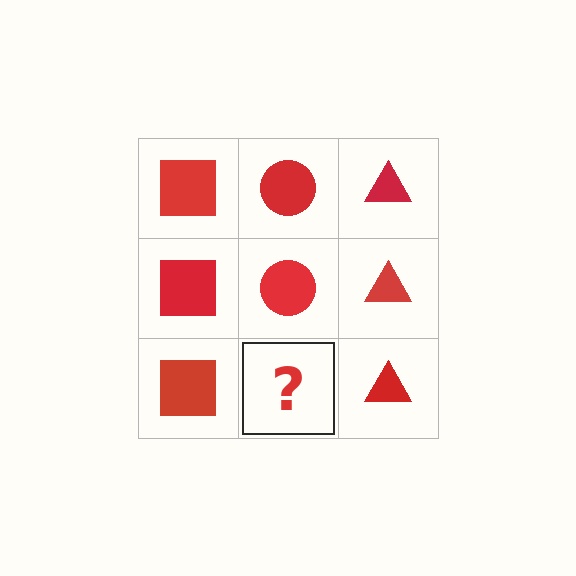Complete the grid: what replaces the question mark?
The question mark should be replaced with a red circle.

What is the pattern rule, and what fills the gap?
The rule is that each column has a consistent shape. The gap should be filled with a red circle.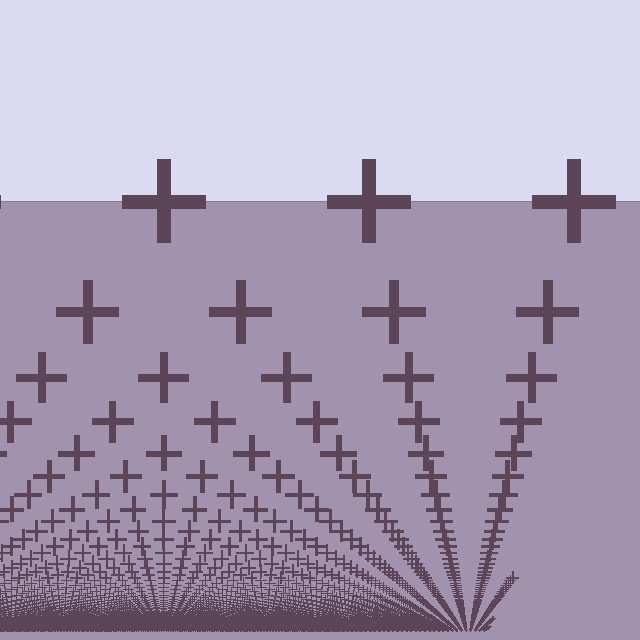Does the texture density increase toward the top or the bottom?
Density increases toward the bottom.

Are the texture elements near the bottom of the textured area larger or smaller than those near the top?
Smaller. The gradient is inverted — elements near the bottom are smaller and denser.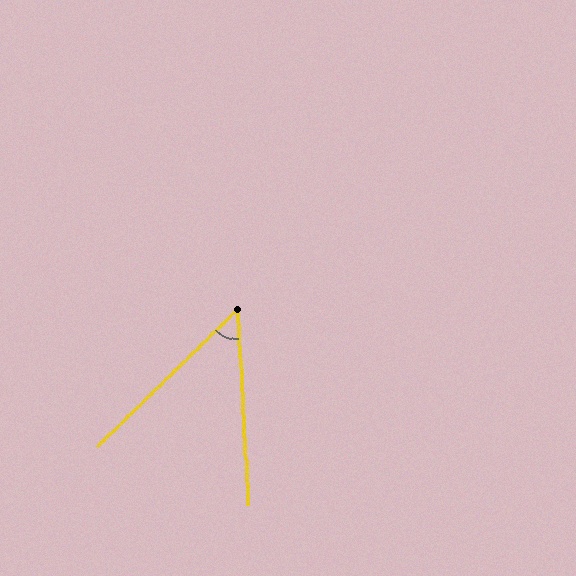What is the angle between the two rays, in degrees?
Approximately 48 degrees.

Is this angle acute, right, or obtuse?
It is acute.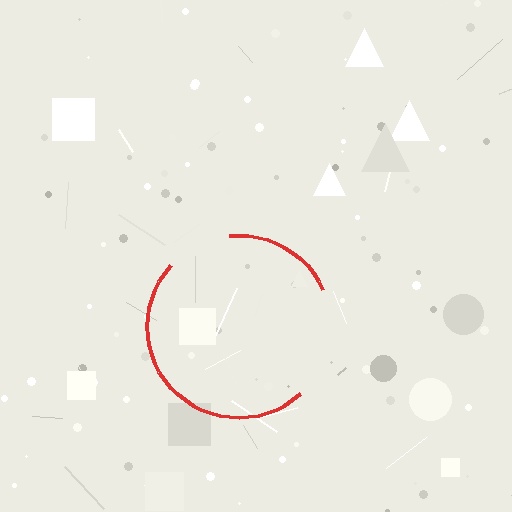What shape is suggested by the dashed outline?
The dashed outline suggests a circle.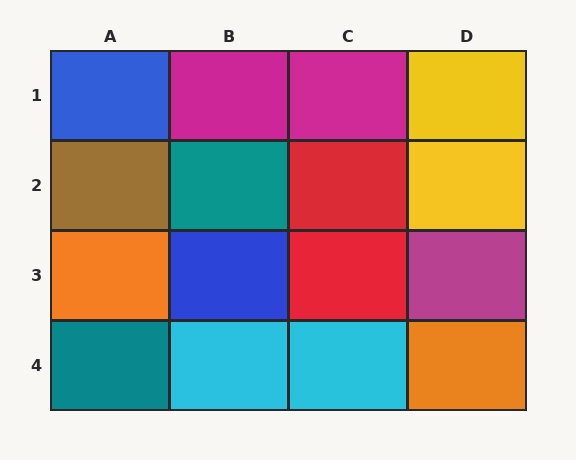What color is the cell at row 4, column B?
Cyan.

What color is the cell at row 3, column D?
Magenta.